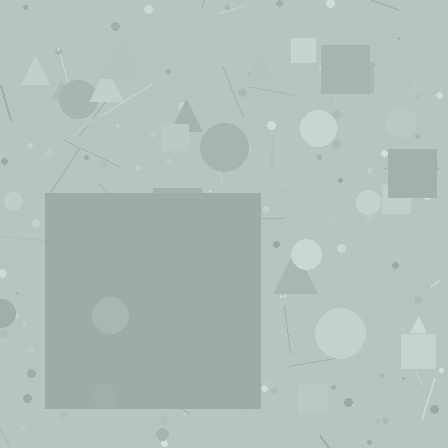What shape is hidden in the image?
A square is hidden in the image.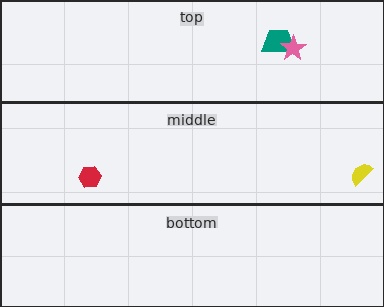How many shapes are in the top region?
2.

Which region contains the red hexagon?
The middle region.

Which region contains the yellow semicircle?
The middle region.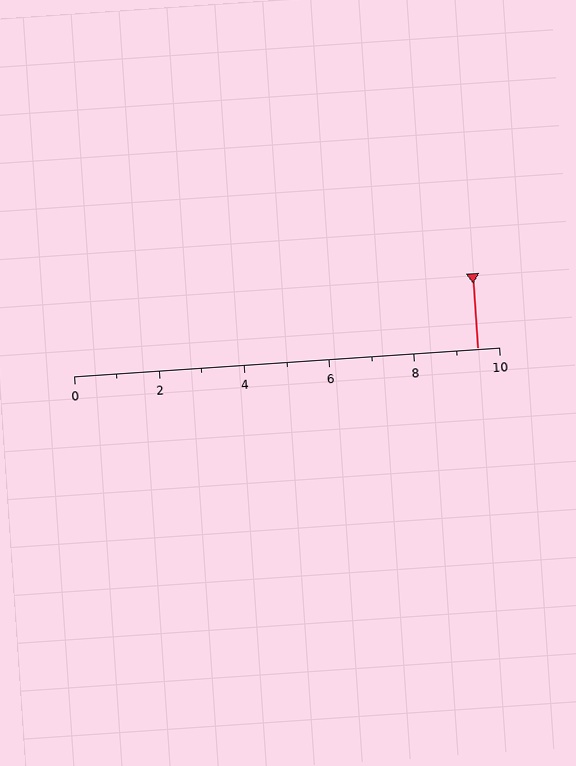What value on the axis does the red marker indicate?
The marker indicates approximately 9.5.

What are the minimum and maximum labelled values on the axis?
The axis runs from 0 to 10.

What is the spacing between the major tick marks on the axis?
The major ticks are spaced 2 apart.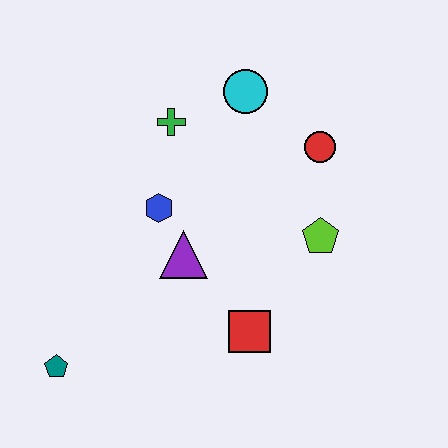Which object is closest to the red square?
The purple triangle is closest to the red square.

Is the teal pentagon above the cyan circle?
No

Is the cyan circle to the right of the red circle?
No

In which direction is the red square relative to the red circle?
The red square is below the red circle.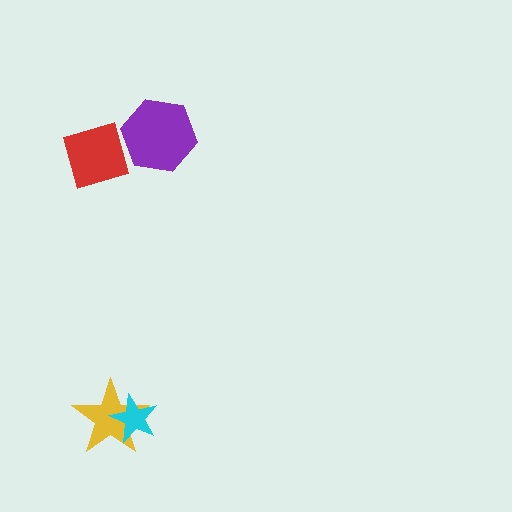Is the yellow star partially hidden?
Yes, it is partially covered by another shape.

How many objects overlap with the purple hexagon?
0 objects overlap with the purple hexagon.